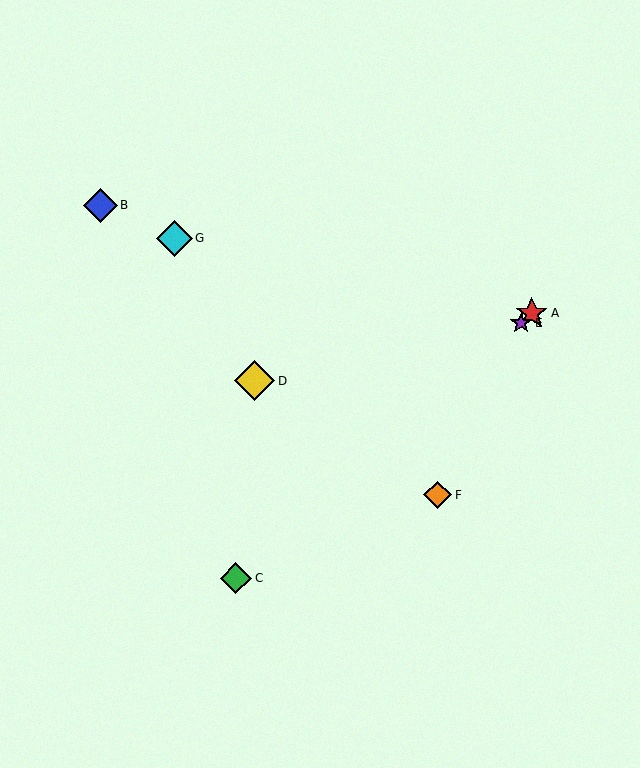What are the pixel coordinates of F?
Object F is at (438, 495).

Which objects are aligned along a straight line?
Objects A, C, E are aligned along a straight line.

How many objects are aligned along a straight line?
3 objects (A, C, E) are aligned along a straight line.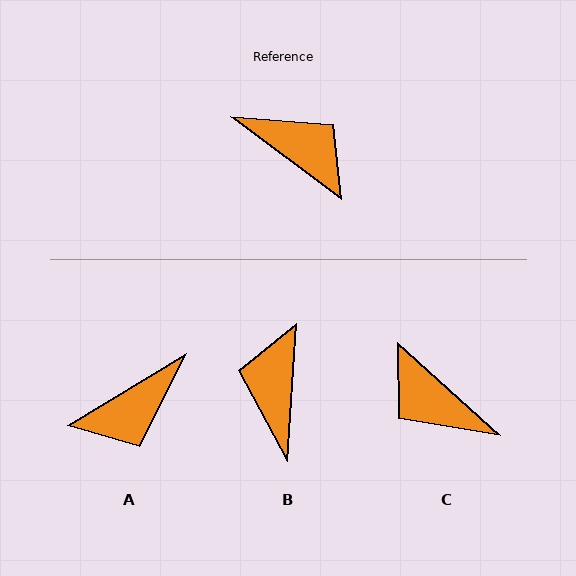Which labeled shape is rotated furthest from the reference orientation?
C, about 175 degrees away.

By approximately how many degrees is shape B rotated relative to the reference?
Approximately 123 degrees counter-clockwise.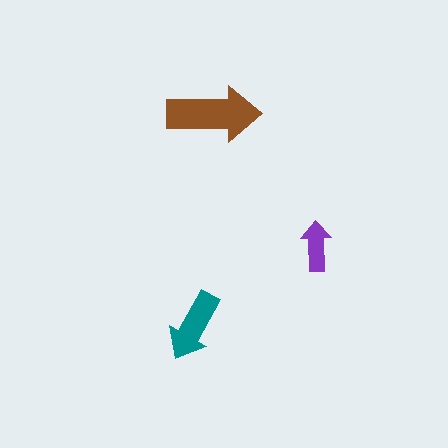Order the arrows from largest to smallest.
the brown one, the teal one, the purple one.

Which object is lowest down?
The teal arrow is bottommost.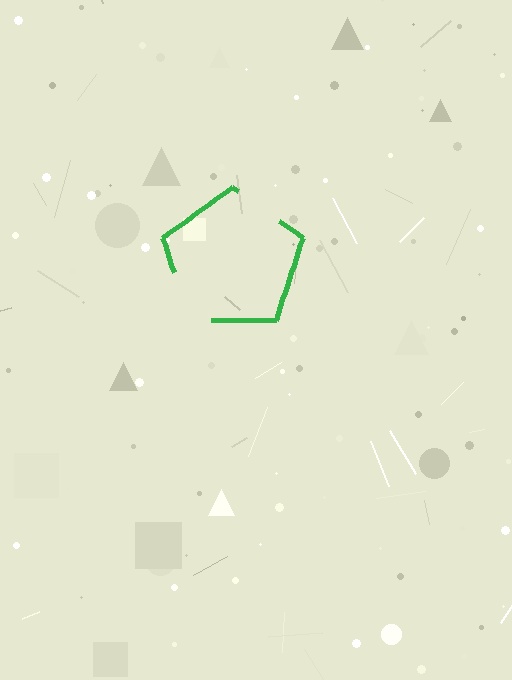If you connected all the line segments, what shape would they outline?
They would outline a pentagon.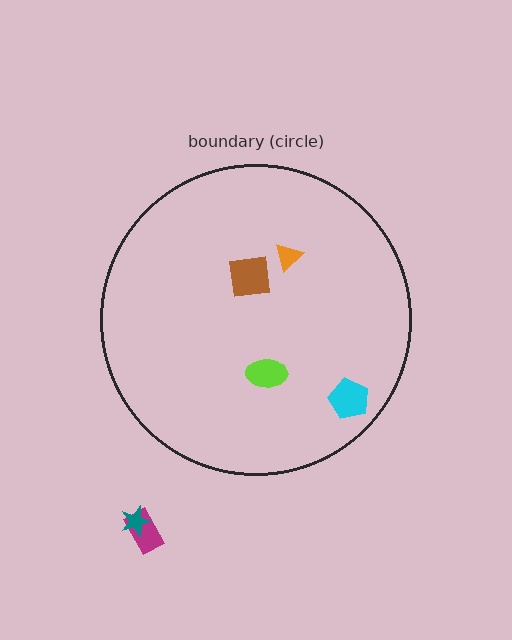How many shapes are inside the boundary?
4 inside, 2 outside.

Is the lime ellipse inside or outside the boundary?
Inside.